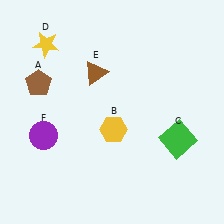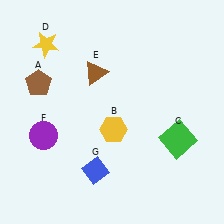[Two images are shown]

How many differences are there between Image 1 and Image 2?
There is 1 difference between the two images.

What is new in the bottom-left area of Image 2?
A blue diamond (G) was added in the bottom-left area of Image 2.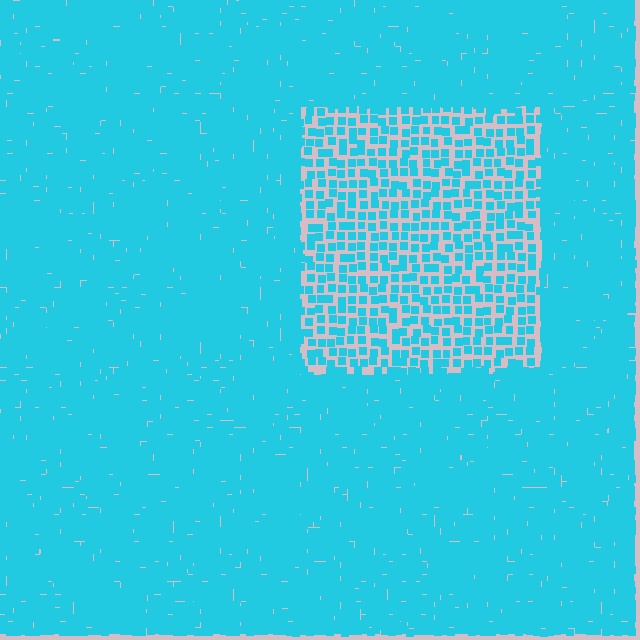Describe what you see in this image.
The image contains small cyan elements arranged at two different densities. A rectangle-shaped region is visible where the elements are less densely packed than the surrounding area.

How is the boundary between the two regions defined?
The boundary is defined by a change in element density (approximately 2.5x ratio). All elements are the same color, size, and shape.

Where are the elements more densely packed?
The elements are more densely packed outside the rectangle boundary.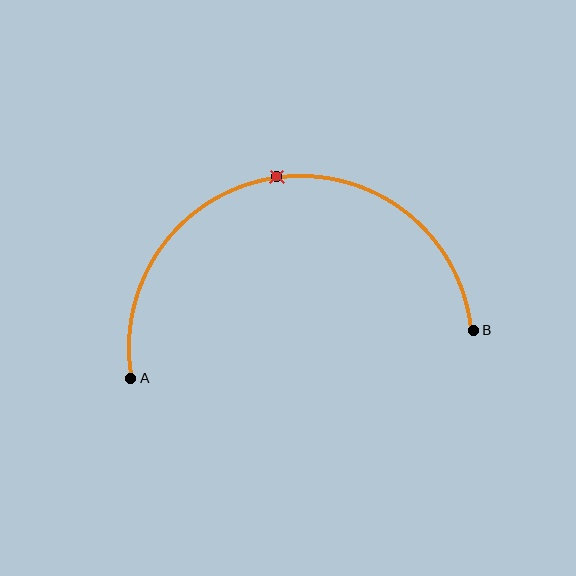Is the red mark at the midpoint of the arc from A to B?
Yes. The red mark lies on the arc at equal arc-length from both A and B — it is the arc midpoint.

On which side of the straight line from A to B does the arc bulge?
The arc bulges above the straight line connecting A and B.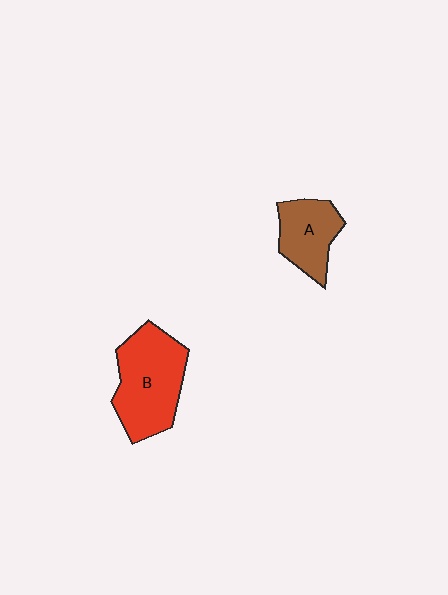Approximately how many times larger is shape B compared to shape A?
Approximately 1.6 times.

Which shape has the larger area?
Shape B (red).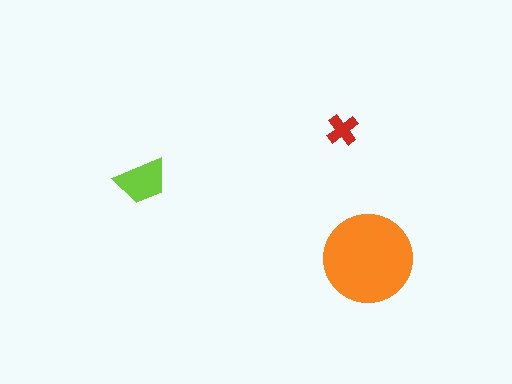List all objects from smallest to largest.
The red cross, the lime trapezoid, the orange circle.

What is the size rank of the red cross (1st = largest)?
3rd.